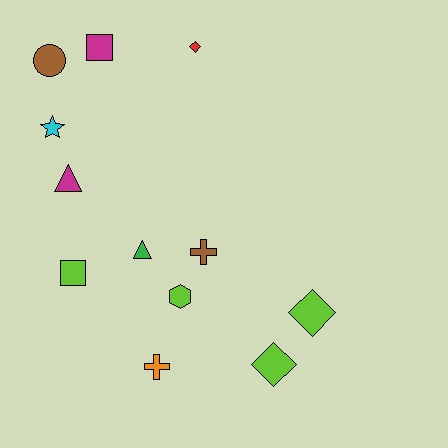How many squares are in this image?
There are 2 squares.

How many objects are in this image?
There are 12 objects.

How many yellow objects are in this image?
There are no yellow objects.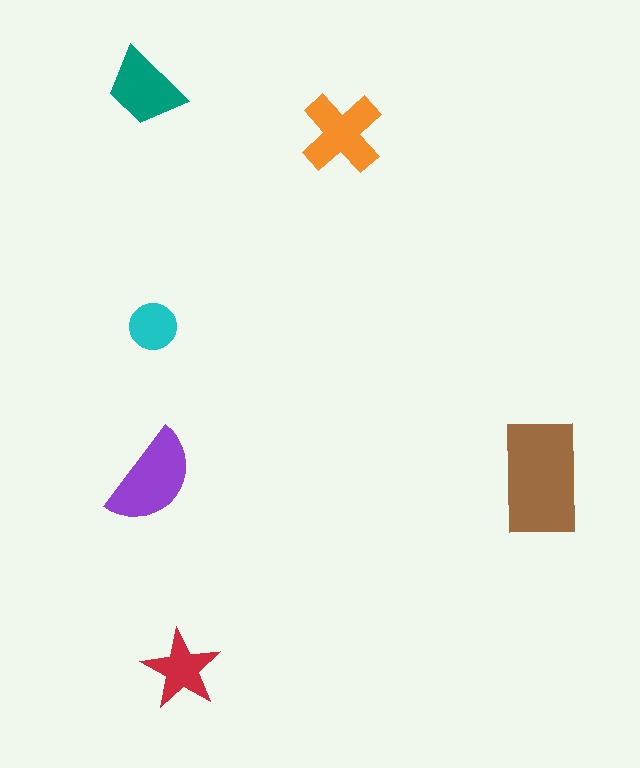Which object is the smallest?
The cyan circle.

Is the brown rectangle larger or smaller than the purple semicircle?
Larger.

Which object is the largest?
The brown rectangle.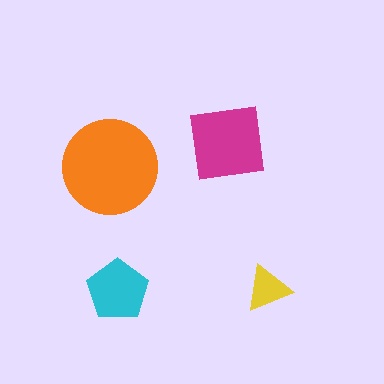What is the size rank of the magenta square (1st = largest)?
2nd.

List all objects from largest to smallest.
The orange circle, the magenta square, the cyan pentagon, the yellow triangle.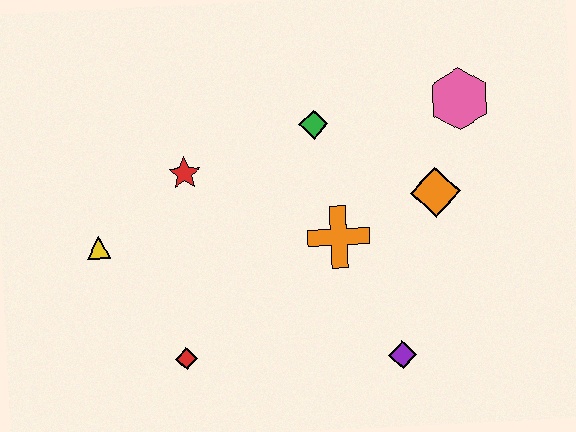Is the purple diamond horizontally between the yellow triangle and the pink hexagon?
Yes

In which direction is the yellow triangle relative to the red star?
The yellow triangle is to the left of the red star.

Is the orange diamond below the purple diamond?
No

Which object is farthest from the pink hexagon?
The yellow triangle is farthest from the pink hexagon.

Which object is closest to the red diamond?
The yellow triangle is closest to the red diamond.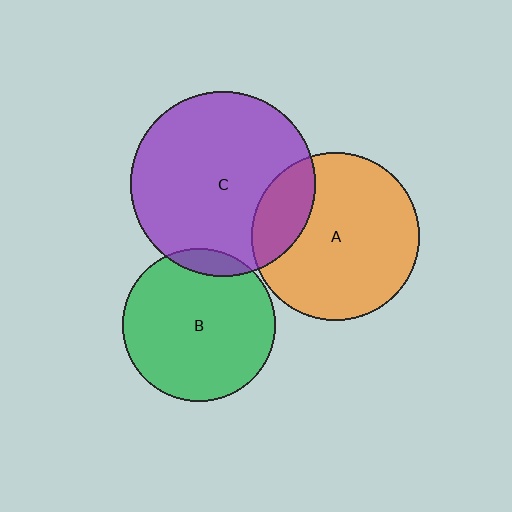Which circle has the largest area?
Circle C (purple).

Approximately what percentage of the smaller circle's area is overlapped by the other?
Approximately 10%.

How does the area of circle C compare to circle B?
Approximately 1.5 times.